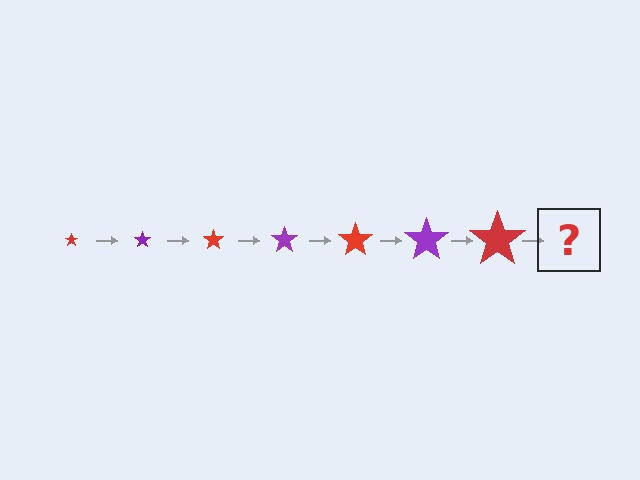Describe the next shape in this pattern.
It should be a purple star, larger than the previous one.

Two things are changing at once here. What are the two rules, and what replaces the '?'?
The two rules are that the star grows larger each step and the color cycles through red and purple. The '?' should be a purple star, larger than the previous one.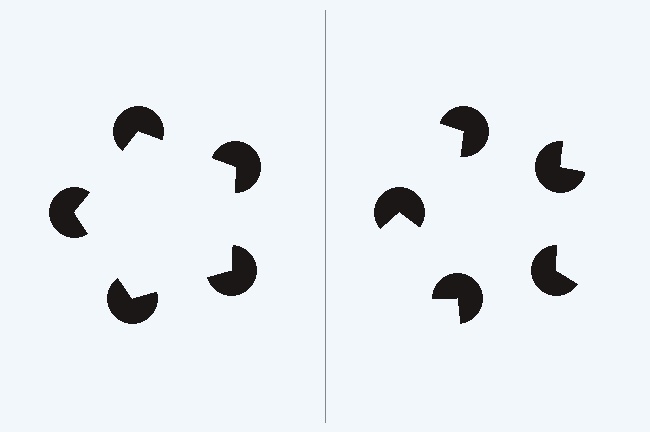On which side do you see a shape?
An illusory pentagon appears on the left side. On the right side the wedge cuts are rotated, so no coherent shape forms.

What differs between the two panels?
The pac-man discs are positioned identically on both sides; only the wedge orientations differ. On the left they align to a pentagon; on the right they are misaligned.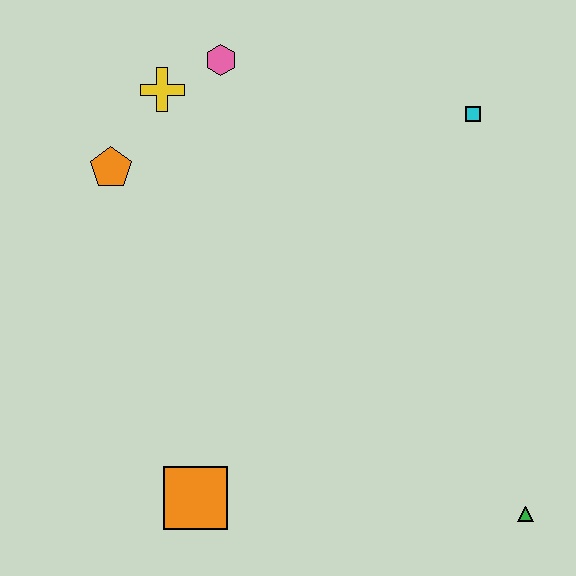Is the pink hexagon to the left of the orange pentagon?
No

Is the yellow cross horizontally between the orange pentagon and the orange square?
Yes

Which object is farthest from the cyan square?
The orange square is farthest from the cyan square.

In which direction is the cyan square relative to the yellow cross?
The cyan square is to the right of the yellow cross.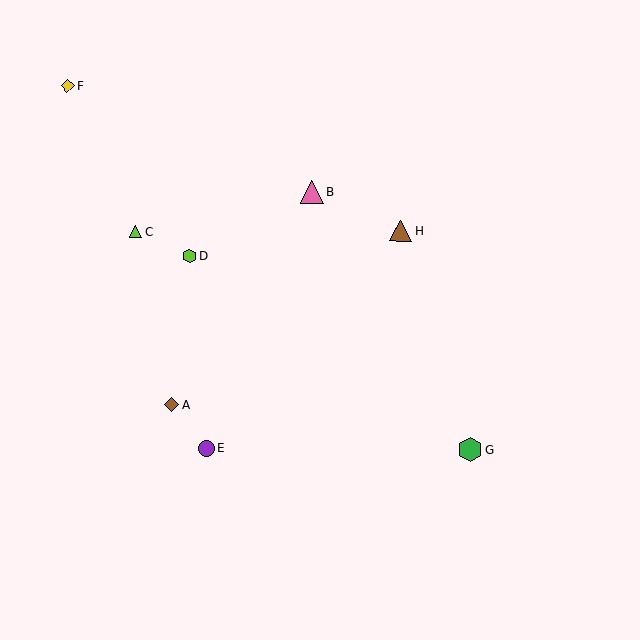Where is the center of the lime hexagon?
The center of the lime hexagon is at (190, 256).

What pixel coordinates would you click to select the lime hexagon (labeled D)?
Click at (190, 256) to select the lime hexagon D.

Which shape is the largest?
The green hexagon (labeled G) is the largest.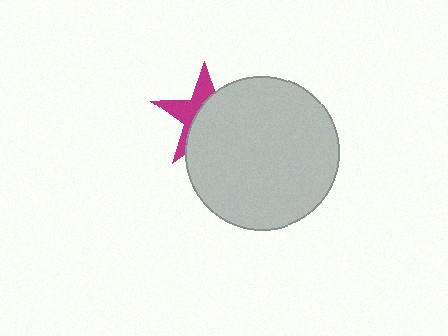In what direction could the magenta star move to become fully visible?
The magenta star could move toward the upper-left. That would shift it out from behind the light gray circle entirely.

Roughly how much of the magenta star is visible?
A small part of it is visible (roughly 40%).